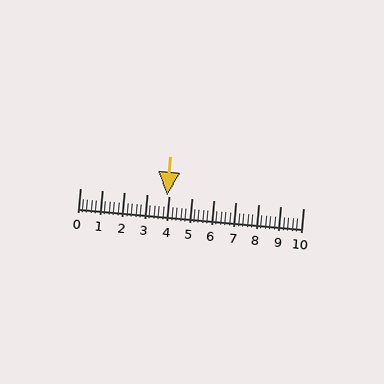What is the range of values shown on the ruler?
The ruler shows values from 0 to 10.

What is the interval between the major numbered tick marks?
The major tick marks are spaced 1 units apart.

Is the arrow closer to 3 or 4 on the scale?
The arrow is closer to 4.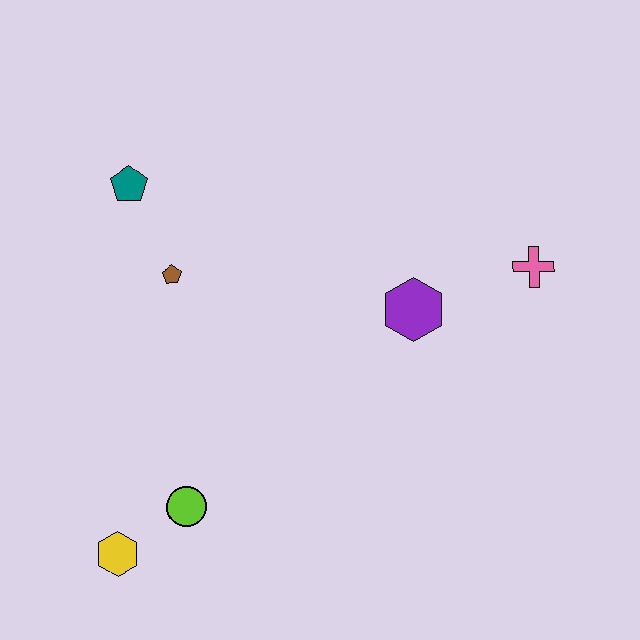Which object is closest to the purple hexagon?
The pink cross is closest to the purple hexagon.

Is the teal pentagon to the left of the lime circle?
Yes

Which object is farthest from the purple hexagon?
The yellow hexagon is farthest from the purple hexagon.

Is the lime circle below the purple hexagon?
Yes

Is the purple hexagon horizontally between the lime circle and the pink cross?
Yes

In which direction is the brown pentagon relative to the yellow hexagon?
The brown pentagon is above the yellow hexagon.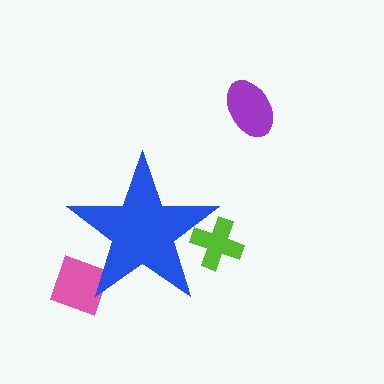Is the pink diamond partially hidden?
Yes, the pink diamond is partially hidden behind the blue star.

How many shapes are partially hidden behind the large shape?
2 shapes are partially hidden.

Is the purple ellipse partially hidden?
No, the purple ellipse is fully visible.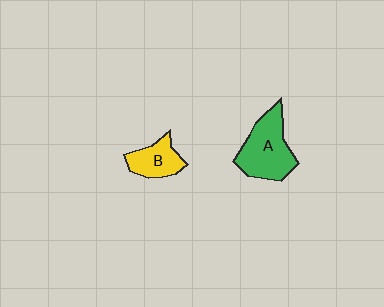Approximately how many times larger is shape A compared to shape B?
Approximately 1.7 times.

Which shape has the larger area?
Shape A (green).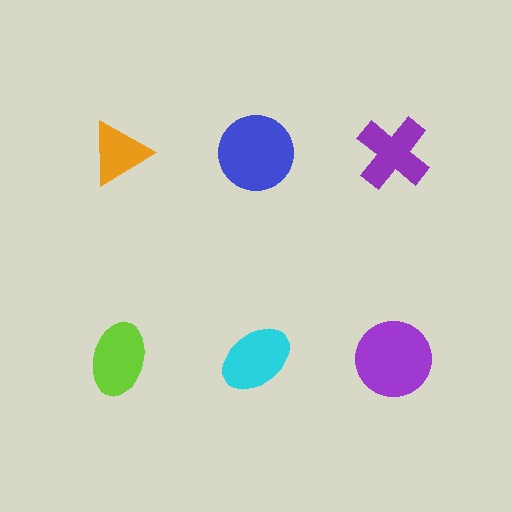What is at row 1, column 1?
An orange triangle.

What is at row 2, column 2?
A cyan ellipse.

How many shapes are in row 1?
3 shapes.